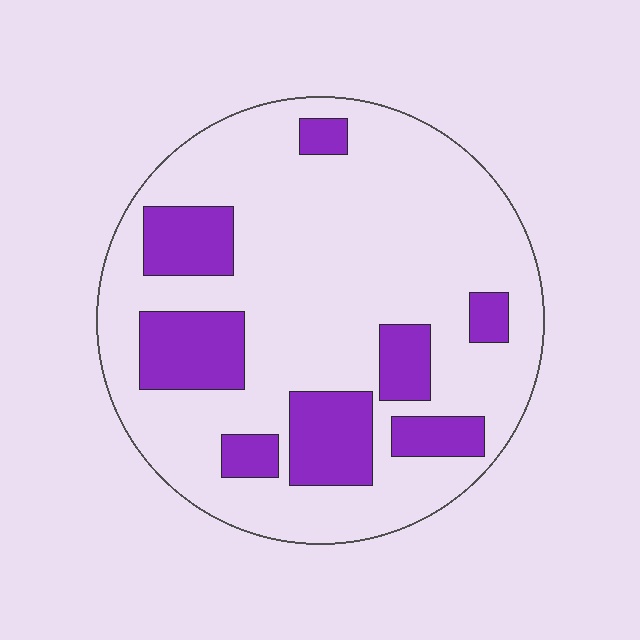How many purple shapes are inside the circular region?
8.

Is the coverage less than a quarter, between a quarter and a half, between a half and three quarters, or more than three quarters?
Less than a quarter.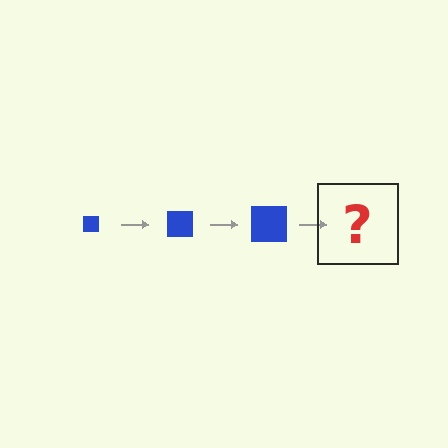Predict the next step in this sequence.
The next step is a blue square, larger than the previous one.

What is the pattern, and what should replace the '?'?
The pattern is that the square gets progressively larger each step. The '?' should be a blue square, larger than the previous one.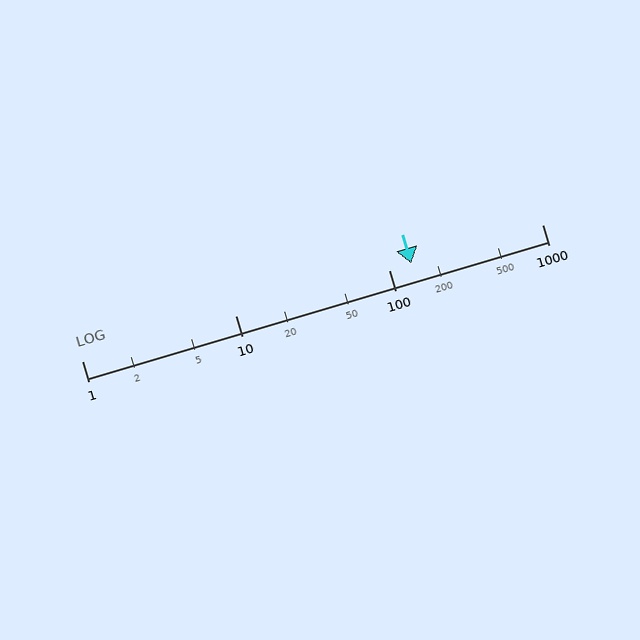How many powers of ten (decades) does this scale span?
The scale spans 3 decades, from 1 to 1000.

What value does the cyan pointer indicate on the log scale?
The pointer indicates approximately 140.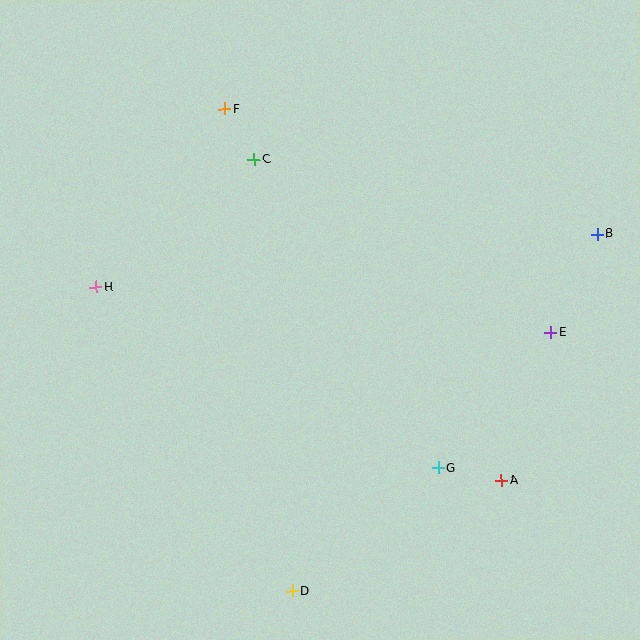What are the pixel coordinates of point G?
Point G is at (439, 468).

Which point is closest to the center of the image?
Point C at (254, 159) is closest to the center.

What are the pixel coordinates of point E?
Point E is at (551, 332).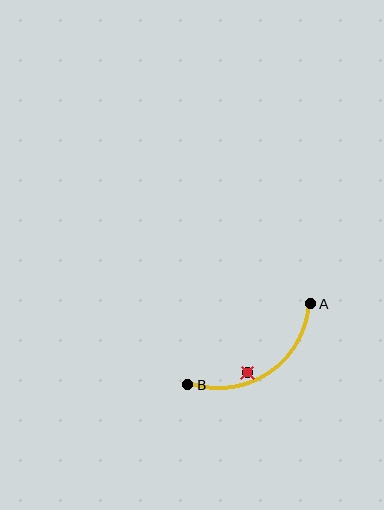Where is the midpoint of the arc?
The arc midpoint is the point on the curve farthest from the straight line joining A and B. It sits below that line.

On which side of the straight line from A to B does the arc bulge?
The arc bulges below the straight line connecting A and B.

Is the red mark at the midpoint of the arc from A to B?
No — the red mark does not lie on the arc at all. It sits slightly inside the curve.